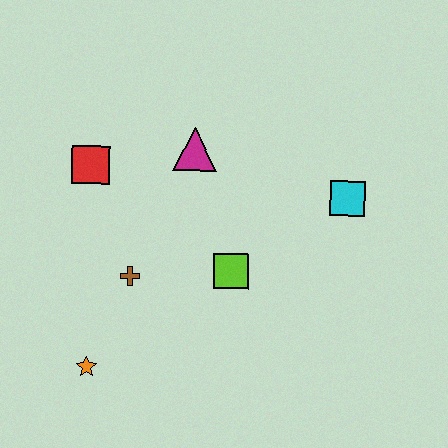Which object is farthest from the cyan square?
The orange star is farthest from the cyan square.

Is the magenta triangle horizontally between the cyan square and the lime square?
No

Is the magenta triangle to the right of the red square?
Yes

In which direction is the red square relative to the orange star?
The red square is above the orange star.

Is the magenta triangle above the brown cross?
Yes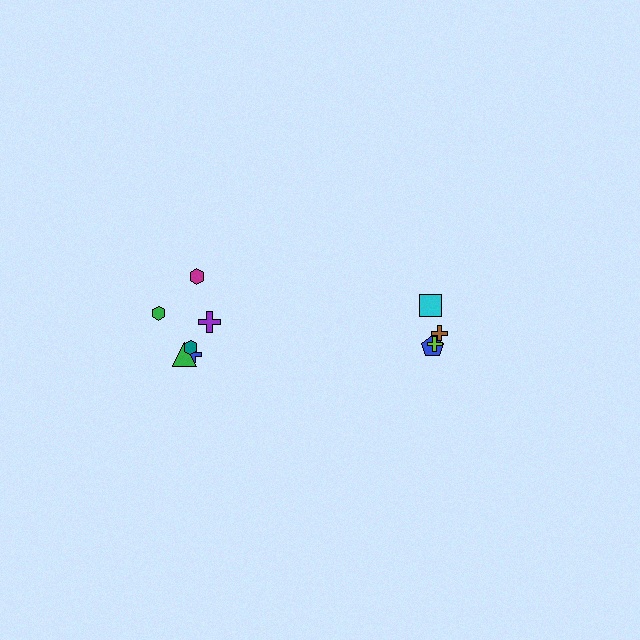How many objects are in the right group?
There are 4 objects.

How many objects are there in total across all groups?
There are 10 objects.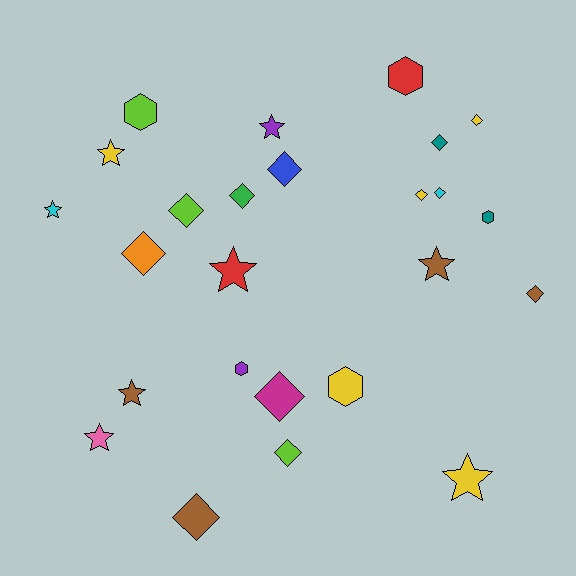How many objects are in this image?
There are 25 objects.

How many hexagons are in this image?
There are 5 hexagons.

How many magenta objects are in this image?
There is 1 magenta object.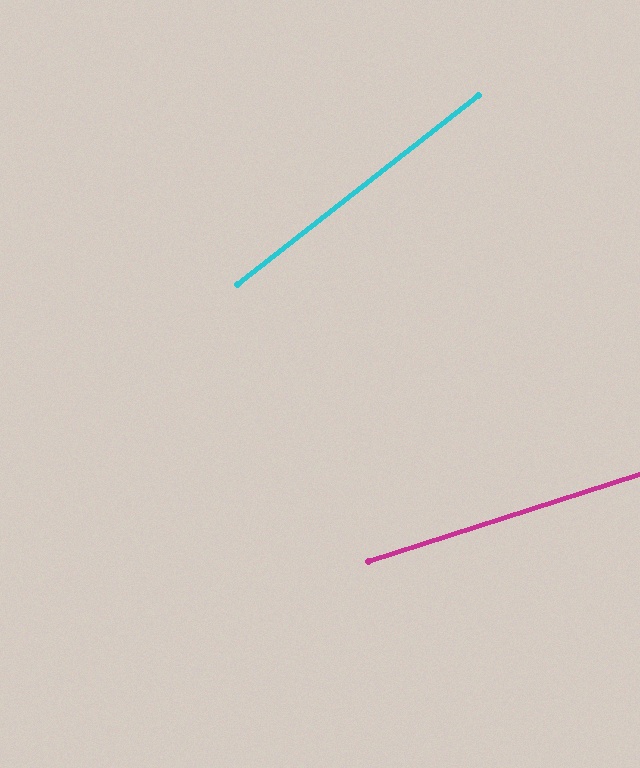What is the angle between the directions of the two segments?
Approximately 20 degrees.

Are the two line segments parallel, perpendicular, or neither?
Neither parallel nor perpendicular — they differ by about 20°.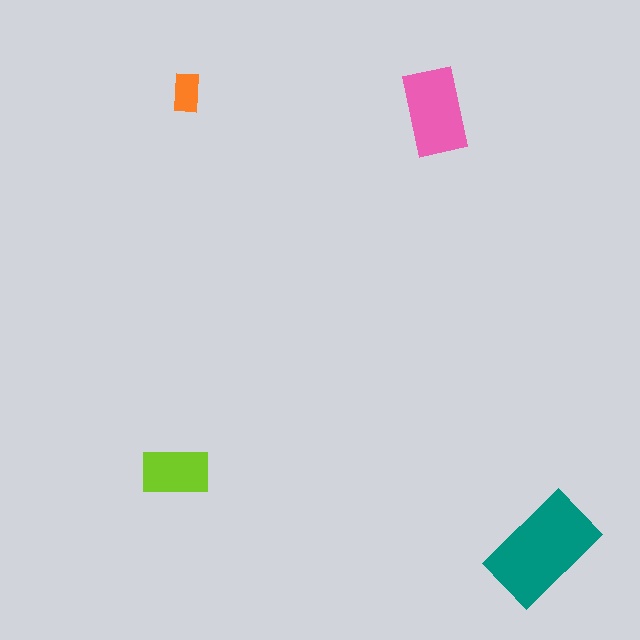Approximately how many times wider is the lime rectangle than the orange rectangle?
About 1.5 times wider.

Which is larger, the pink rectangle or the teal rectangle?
The teal one.